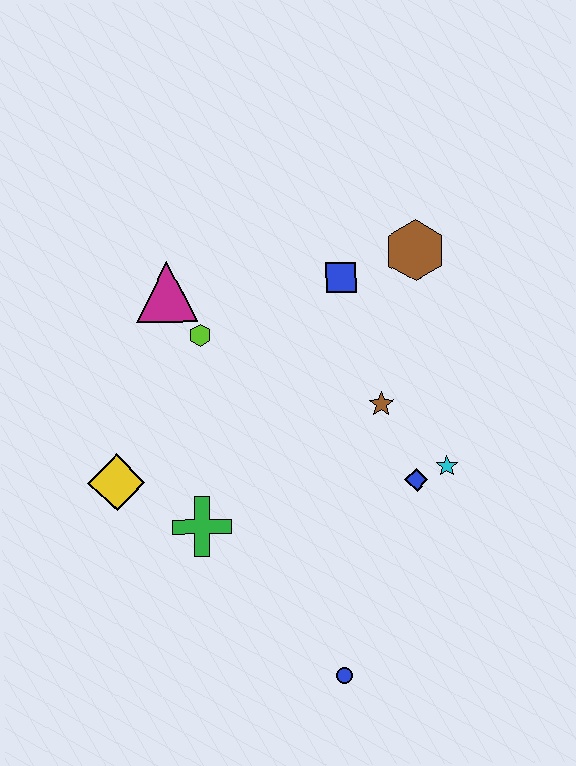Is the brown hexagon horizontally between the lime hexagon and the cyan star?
Yes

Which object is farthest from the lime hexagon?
The blue circle is farthest from the lime hexagon.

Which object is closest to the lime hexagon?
The magenta triangle is closest to the lime hexagon.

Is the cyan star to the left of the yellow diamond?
No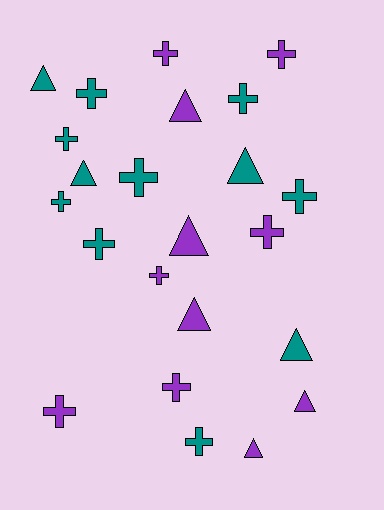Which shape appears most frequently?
Cross, with 14 objects.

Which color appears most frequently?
Teal, with 12 objects.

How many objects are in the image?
There are 23 objects.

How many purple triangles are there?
There are 5 purple triangles.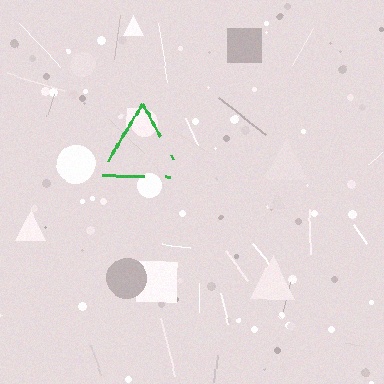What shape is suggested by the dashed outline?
The dashed outline suggests a triangle.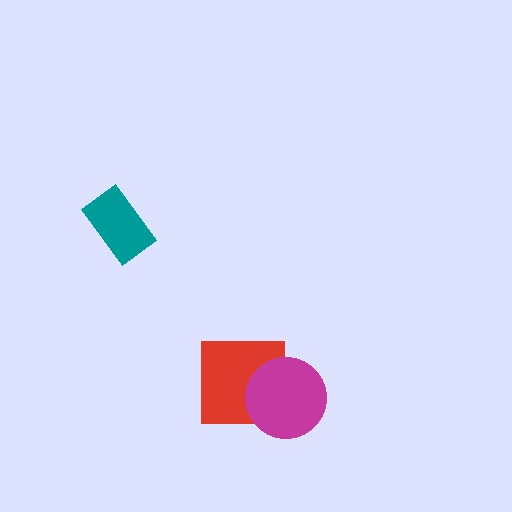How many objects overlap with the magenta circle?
1 object overlaps with the magenta circle.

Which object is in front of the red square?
The magenta circle is in front of the red square.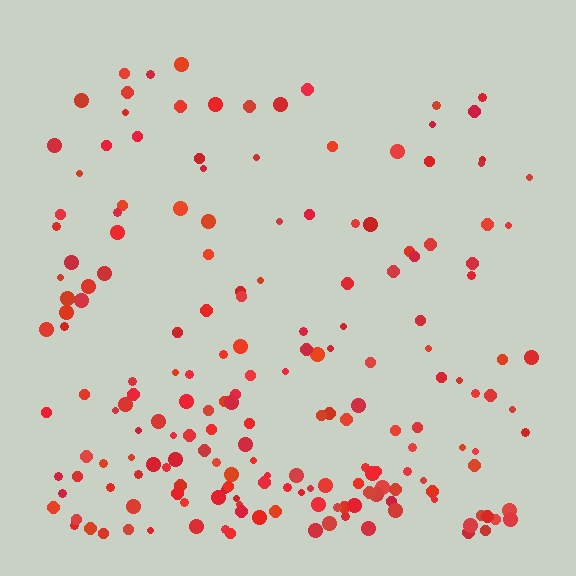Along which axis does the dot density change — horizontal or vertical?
Vertical.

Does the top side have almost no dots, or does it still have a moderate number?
Still a moderate number, just noticeably fewer than the bottom.